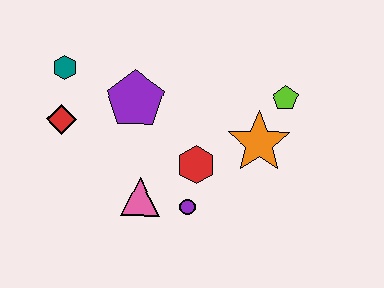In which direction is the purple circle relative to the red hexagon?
The purple circle is below the red hexagon.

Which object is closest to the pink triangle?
The purple circle is closest to the pink triangle.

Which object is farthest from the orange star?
The teal hexagon is farthest from the orange star.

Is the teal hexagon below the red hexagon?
No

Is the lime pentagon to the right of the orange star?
Yes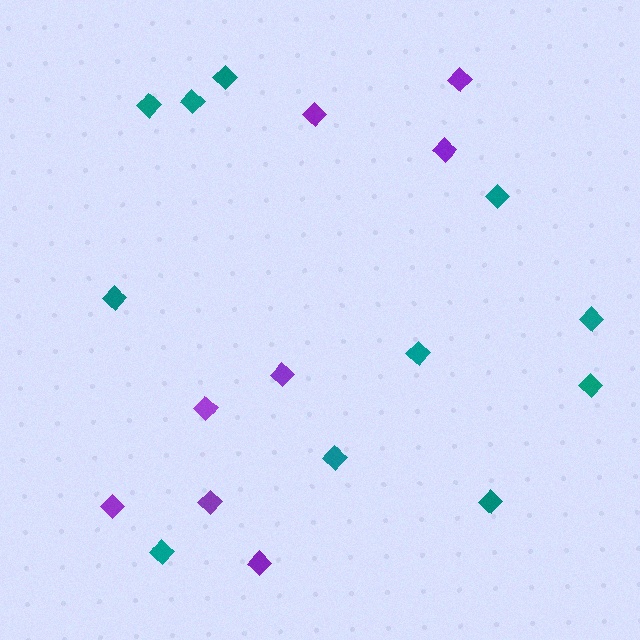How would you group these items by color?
There are 2 groups: one group of teal diamonds (11) and one group of purple diamonds (8).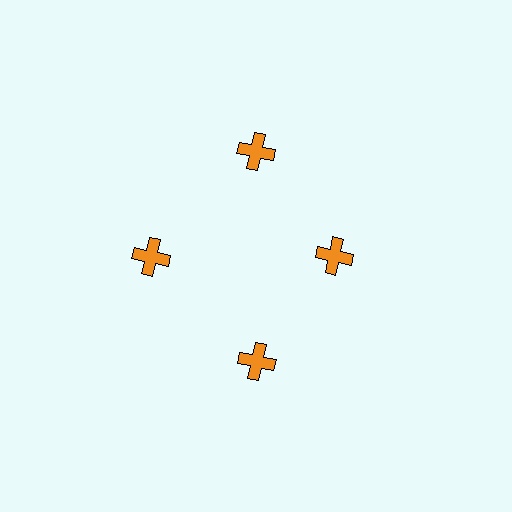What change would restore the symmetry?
The symmetry would be restored by moving it outward, back onto the ring so that all 4 crosses sit at equal angles and equal distance from the center.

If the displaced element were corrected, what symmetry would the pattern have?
It would have 4-fold rotational symmetry — the pattern would map onto itself every 90 degrees.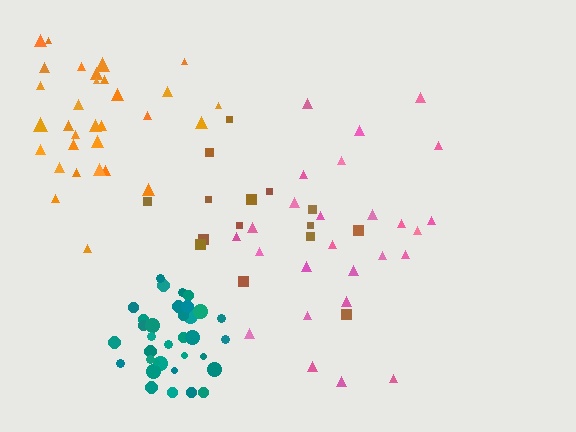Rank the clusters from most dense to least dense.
teal, orange, pink, brown.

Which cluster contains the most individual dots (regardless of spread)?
Teal (35).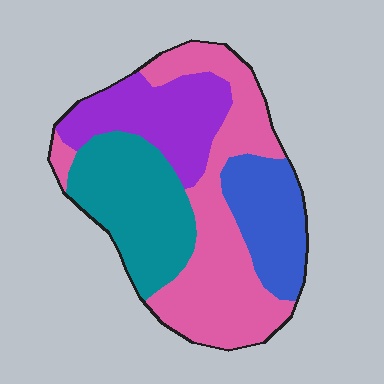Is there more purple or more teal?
Teal.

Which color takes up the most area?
Pink, at roughly 40%.